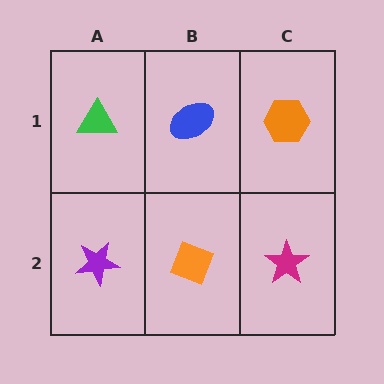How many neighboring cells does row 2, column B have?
3.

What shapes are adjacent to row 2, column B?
A blue ellipse (row 1, column B), a purple star (row 2, column A), a magenta star (row 2, column C).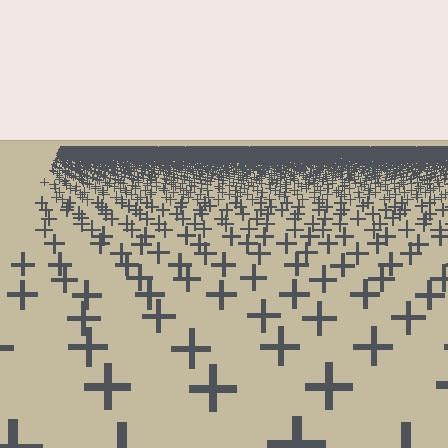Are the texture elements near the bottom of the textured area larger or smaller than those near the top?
Larger. Near the bottom, elements are closer to the viewer and appear at a bigger on-screen size.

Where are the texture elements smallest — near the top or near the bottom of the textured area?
Near the top.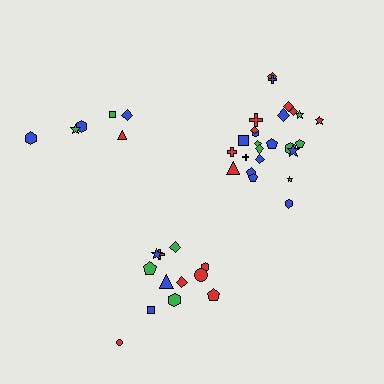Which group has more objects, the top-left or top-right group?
The top-right group.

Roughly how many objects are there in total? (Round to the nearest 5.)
Roughly 45 objects in total.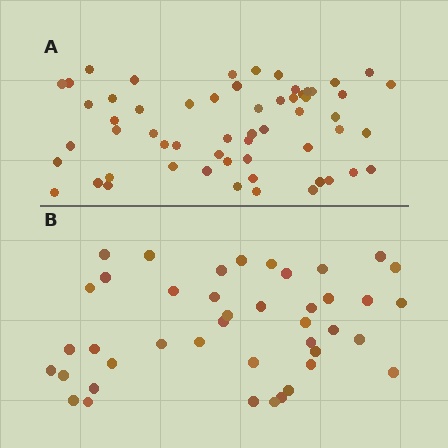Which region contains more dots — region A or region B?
Region A (the top region) has more dots.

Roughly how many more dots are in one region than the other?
Region A has approximately 15 more dots than region B.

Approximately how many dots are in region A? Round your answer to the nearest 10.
About 60 dots. (The exact count is 58, which rounds to 60.)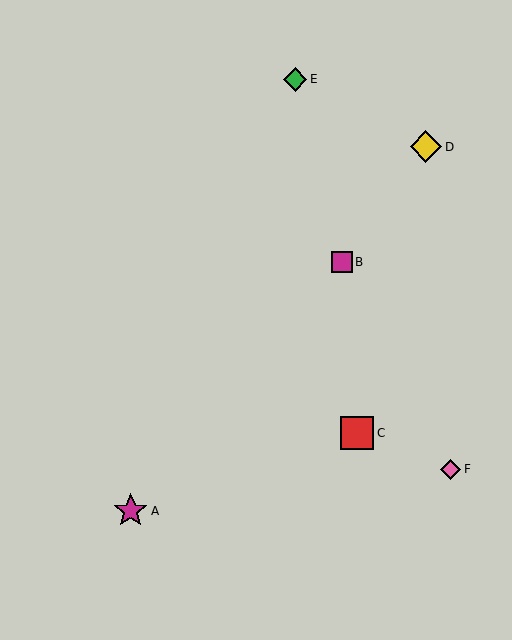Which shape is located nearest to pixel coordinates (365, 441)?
The red square (labeled C) at (357, 433) is nearest to that location.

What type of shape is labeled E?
Shape E is a green diamond.